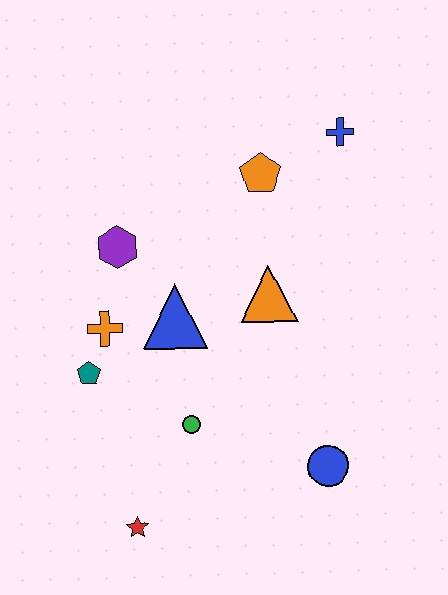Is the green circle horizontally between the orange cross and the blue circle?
Yes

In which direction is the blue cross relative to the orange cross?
The blue cross is to the right of the orange cross.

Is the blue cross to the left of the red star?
No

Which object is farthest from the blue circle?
The blue cross is farthest from the blue circle.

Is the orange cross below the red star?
No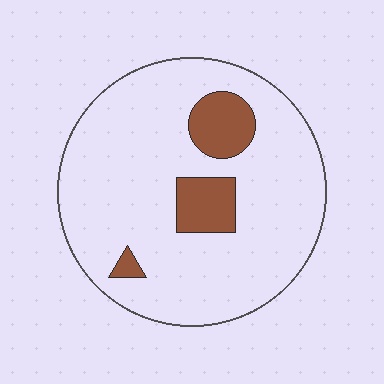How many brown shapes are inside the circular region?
3.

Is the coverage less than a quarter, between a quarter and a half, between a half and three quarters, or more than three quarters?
Less than a quarter.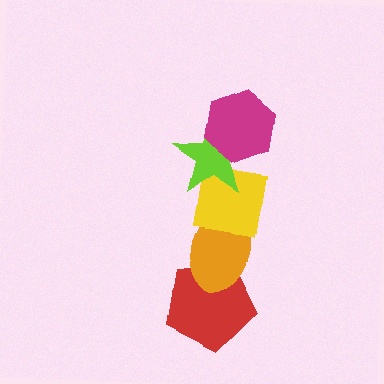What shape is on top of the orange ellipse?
The yellow square is on top of the orange ellipse.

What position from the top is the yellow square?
The yellow square is 3rd from the top.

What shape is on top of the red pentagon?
The orange ellipse is on top of the red pentagon.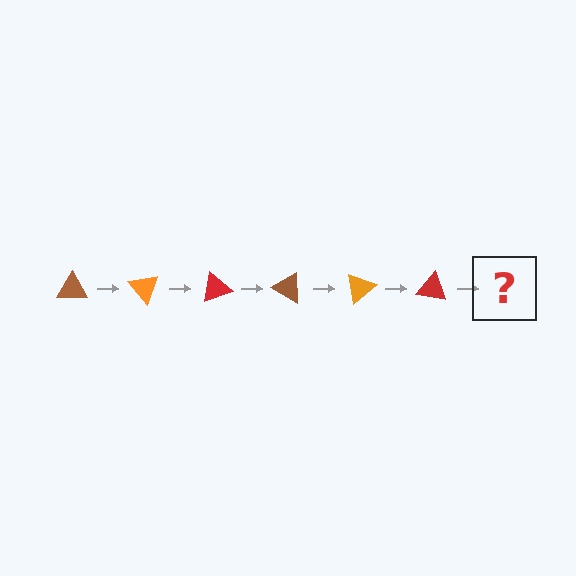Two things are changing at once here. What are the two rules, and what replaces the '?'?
The two rules are that it rotates 50 degrees each step and the color cycles through brown, orange, and red. The '?' should be a brown triangle, rotated 300 degrees from the start.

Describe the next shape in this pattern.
It should be a brown triangle, rotated 300 degrees from the start.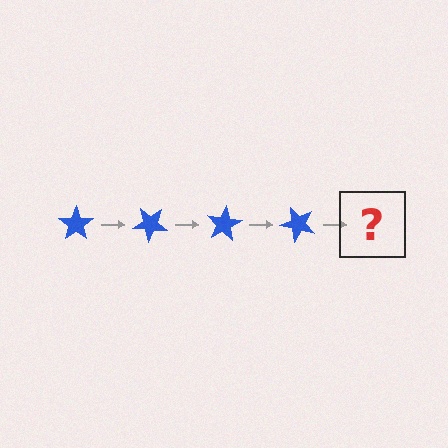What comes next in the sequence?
The next element should be a blue star rotated 160 degrees.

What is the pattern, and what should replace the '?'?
The pattern is that the star rotates 40 degrees each step. The '?' should be a blue star rotated 160 degrees.